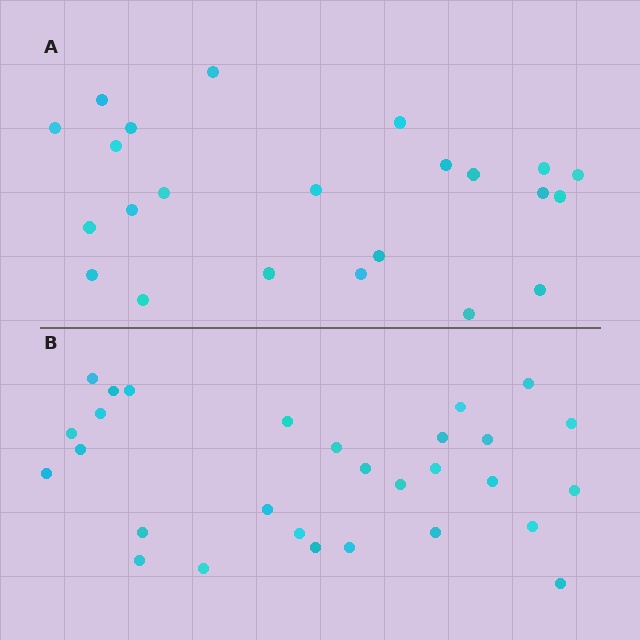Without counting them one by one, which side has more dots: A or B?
Region B (the bottom region) has more dots.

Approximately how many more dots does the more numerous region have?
Region B has about 6 more dots than region A.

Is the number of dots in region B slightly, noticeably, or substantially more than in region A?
Region B has noticeably more, but not dramatically so. The ratio is roughly 1.3 to 1.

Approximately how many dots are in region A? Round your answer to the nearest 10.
About 20 dots. (The exact count is 23, which rounds to 20.)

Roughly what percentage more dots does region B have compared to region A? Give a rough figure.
About 25% more.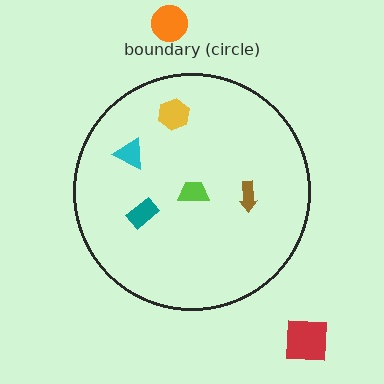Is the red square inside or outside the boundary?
Outside.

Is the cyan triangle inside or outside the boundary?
Inside.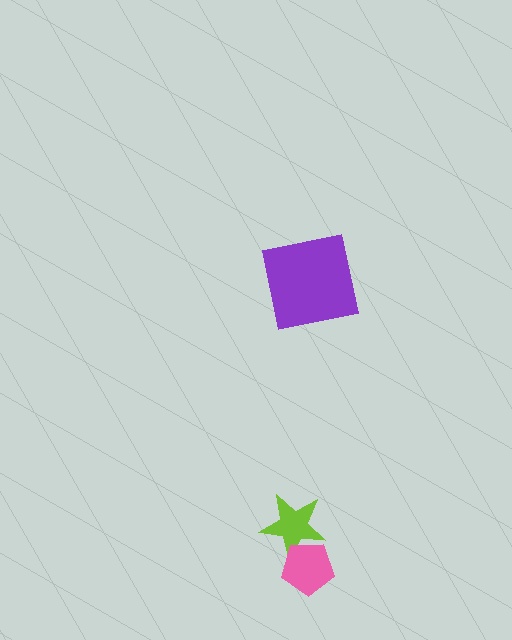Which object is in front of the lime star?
The pink pentagon is in front of the lime star.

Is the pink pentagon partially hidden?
No, no other shape covers it.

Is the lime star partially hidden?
Yes, it is partially covered by another shape.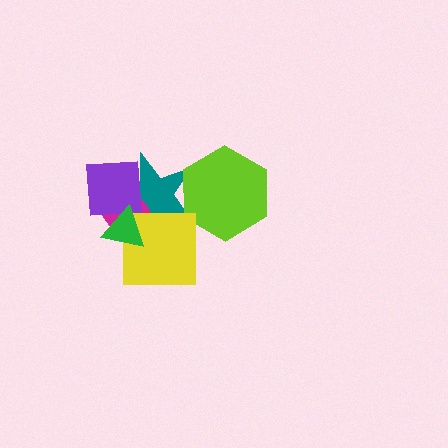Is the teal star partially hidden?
Yes, it is partially covered by another shape.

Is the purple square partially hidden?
Yes, it is partially covered by another shape.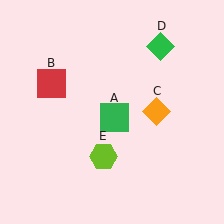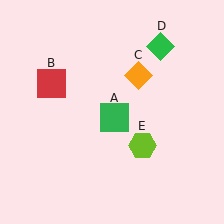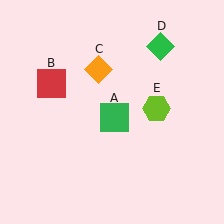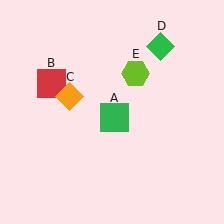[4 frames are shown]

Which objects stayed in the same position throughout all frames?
Green square (object A) and red square (object B) and green diamond (object D) remained stationary.